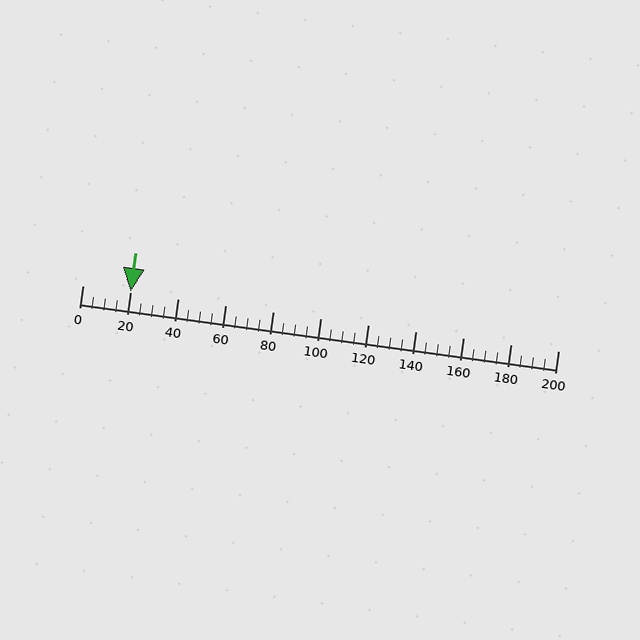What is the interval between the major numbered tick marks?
The major tick marks are spaced 20 units apart.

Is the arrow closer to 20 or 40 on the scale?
The arrow is closer to 20.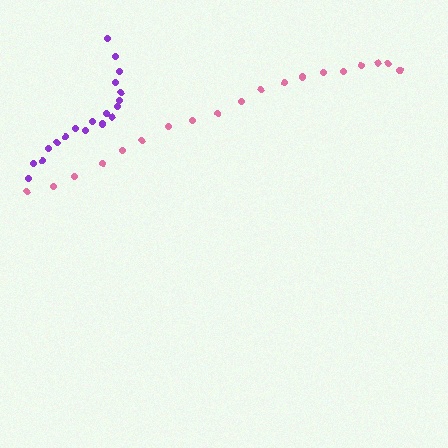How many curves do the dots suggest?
There are 2 distinct paths.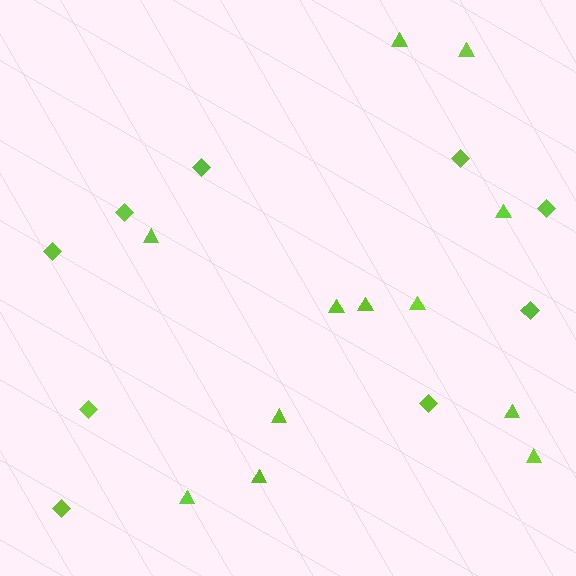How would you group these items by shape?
There are 2 groups: one group of diamonds (9) and one group of triangles (12).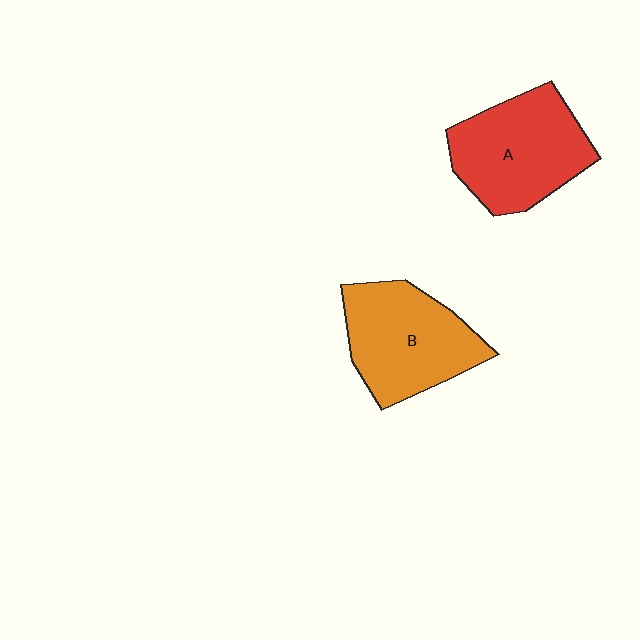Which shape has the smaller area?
Shape B (orange).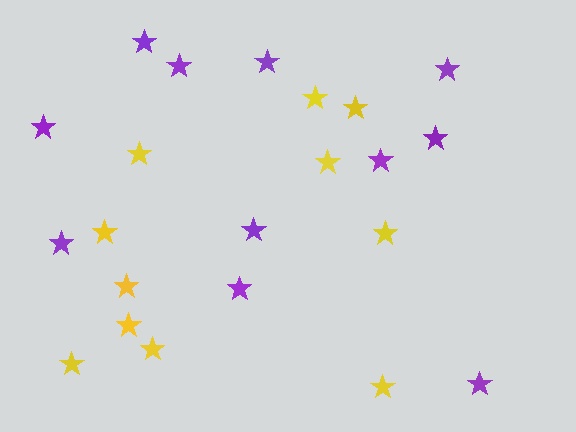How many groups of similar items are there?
There are 2 groups: one group of yellow stars (11) and one group of purple stars (11).